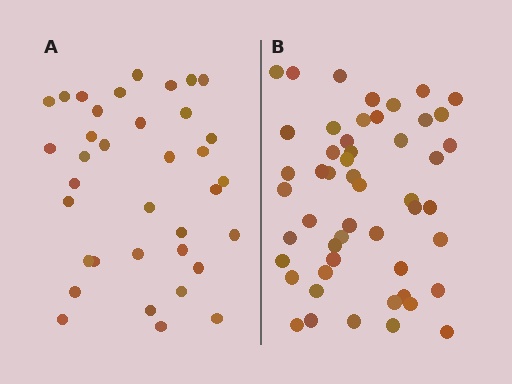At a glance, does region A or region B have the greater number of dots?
Region B (the right region) has more dots.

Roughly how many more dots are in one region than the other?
Region B has approximately 15 more dots than region A.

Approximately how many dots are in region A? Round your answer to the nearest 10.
About 40 dots. (The exact count is 36, which rounds to 40.)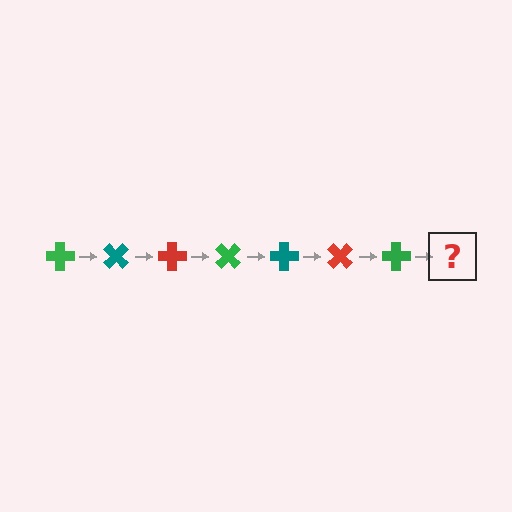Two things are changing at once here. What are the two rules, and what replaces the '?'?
The two rules are that it rotates 45 degrees each step and the color cycles through green, teal, and red. The '?' should be a teal cross, rotated 315 degrees from the start.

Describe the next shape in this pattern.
It should be a teal cross, rotated 315 degrees from the start.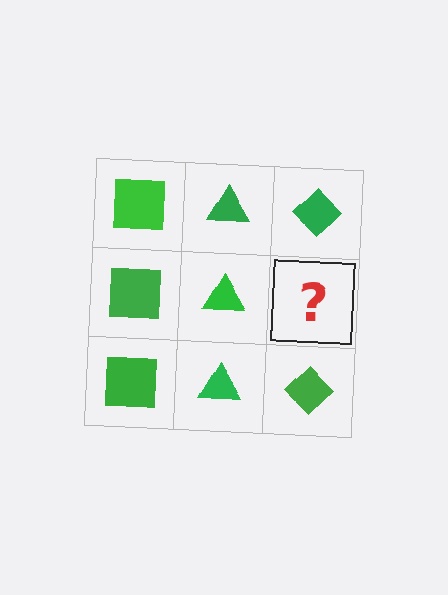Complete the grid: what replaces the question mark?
The question mark should be replaced with a green diamond.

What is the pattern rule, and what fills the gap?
The rule is that each column has a consistent shape. The gap should be filled with a green diamond.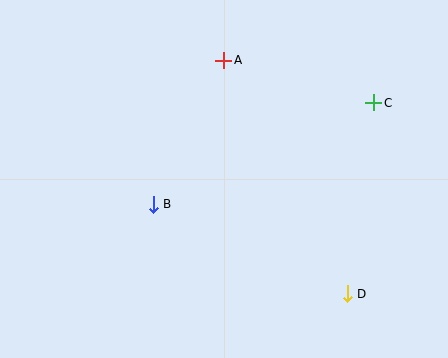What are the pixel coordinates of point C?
Point C is at (374, 103).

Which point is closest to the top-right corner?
Point C is closest to the top-right corner.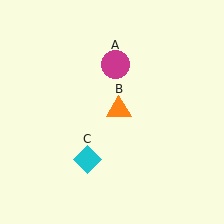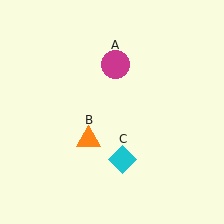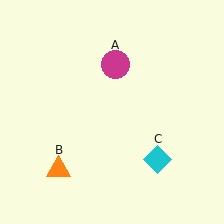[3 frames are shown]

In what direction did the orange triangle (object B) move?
The orange triangle (object B) moved down and to the left.